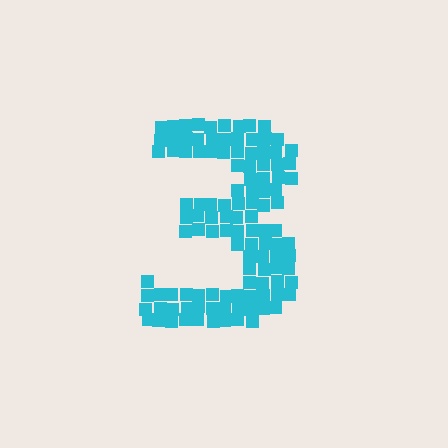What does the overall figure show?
The overall figure shows the digit 3.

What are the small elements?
The small elements are squares.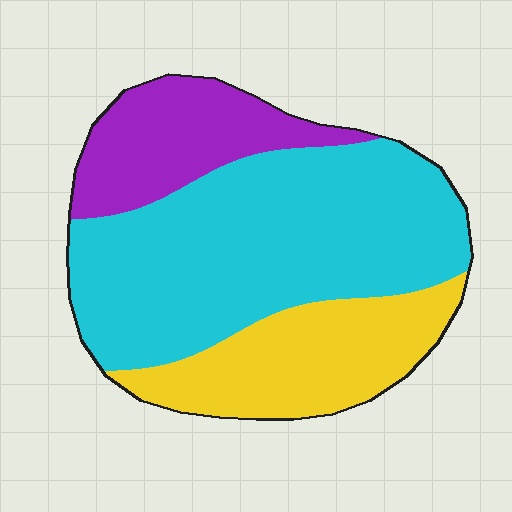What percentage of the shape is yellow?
Yellow takes up about one quarter (1/4) of the shape.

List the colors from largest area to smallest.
From largest to smallest: cyan, yellow, purple.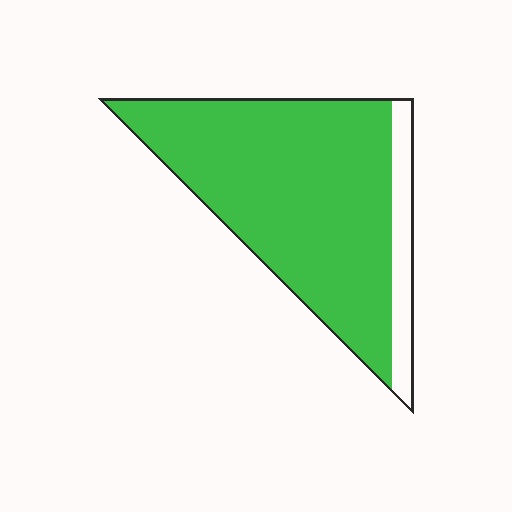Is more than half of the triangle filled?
Yes.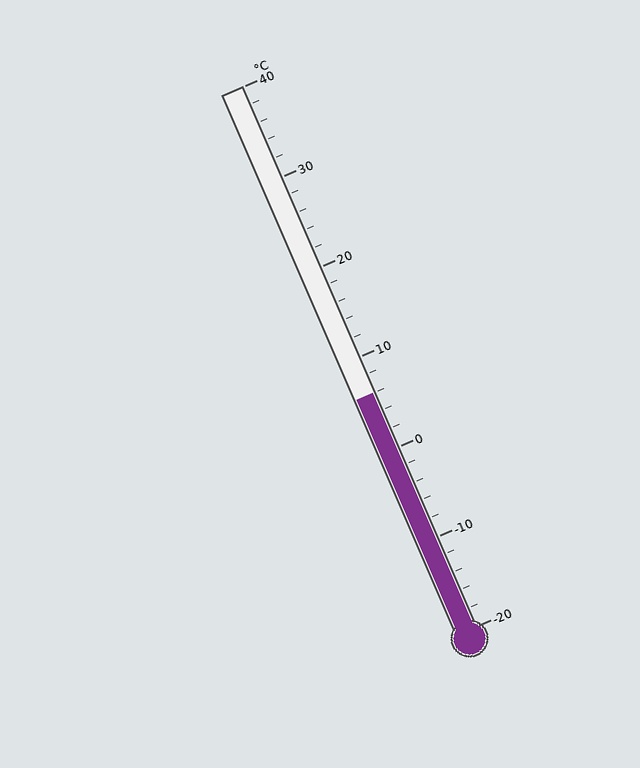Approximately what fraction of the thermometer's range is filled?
The thermometer is filled to approximately 45% of its range.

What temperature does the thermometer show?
The thermometer shows approximately 6°C.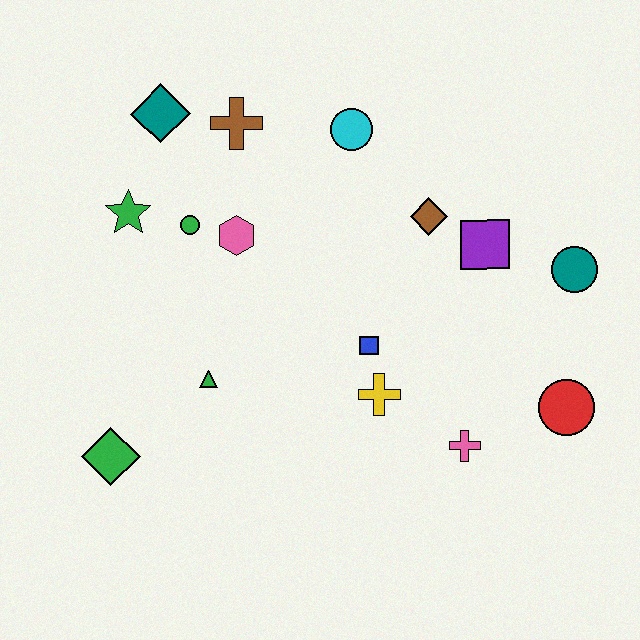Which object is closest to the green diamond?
The green triangle is closest to the green diamond.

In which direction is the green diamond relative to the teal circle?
The green diamond is to the left of the teal circle.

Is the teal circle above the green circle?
No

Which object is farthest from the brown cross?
The red circle is farthest from the brown cross.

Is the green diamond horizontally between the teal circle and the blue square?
No